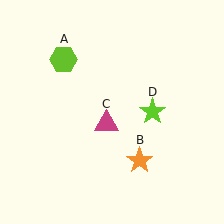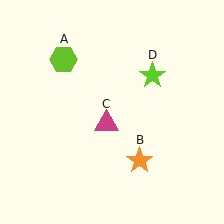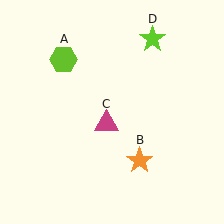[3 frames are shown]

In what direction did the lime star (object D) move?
The lime star (object D) moved up.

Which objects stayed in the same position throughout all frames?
Lime hexagon (object A) and orange star (object B) and magenta triangle (object C) remained stationary.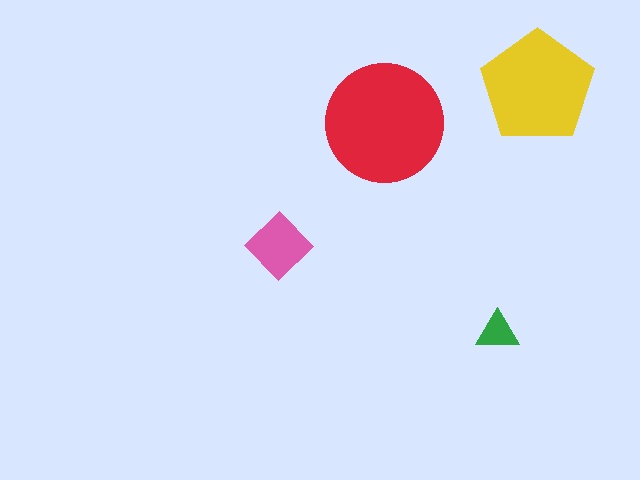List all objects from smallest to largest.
The green triangle, the pink diamond, the yellow pentagon, the red circle.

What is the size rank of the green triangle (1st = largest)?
4th.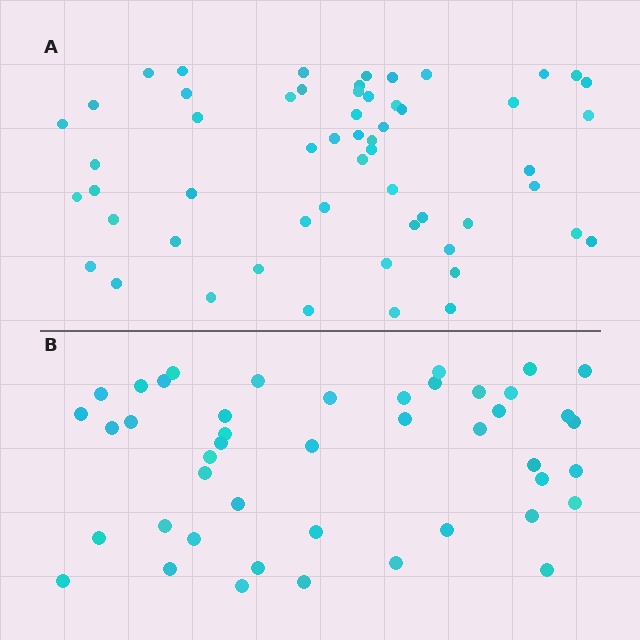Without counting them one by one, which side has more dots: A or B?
Region A (the top region) has more dots.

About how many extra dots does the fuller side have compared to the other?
Region A has roughly 12 or so more dots than region B.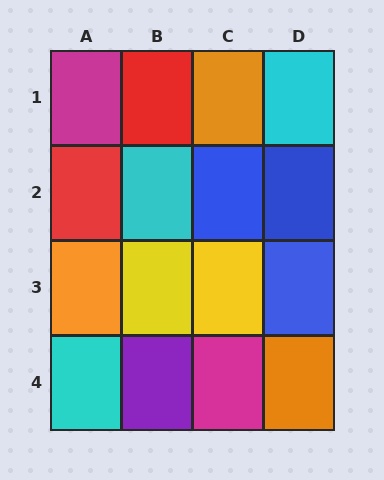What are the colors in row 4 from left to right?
Cyan, purple, magenta, orange.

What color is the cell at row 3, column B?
Yellow.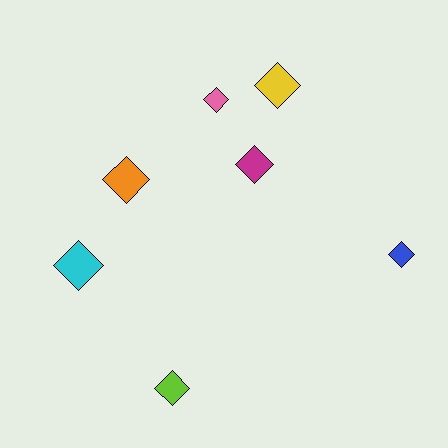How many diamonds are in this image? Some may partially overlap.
There are 7 diamonds.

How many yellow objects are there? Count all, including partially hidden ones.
There is 1 yellow object.